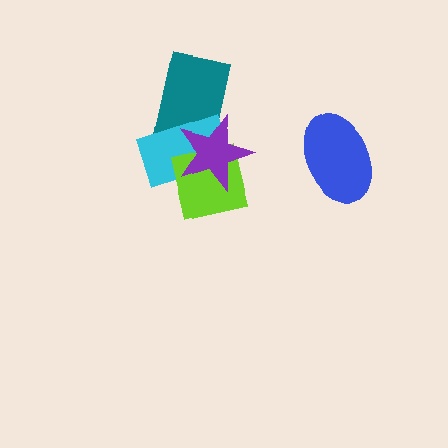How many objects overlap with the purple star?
3 objects overlap with the purple star.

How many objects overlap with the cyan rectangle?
3 objects overlap with the cyan rectangle.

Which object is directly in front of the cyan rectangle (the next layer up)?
The lime square is directly in front of the cyan rectangle.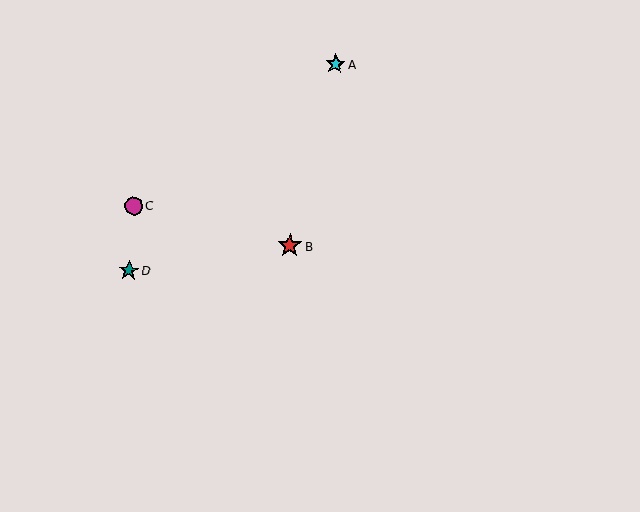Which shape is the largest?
The red star (labeled B) is the largest.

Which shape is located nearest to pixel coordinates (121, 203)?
The magenta circle (labeled C) at (134, 206) is nearest to that location.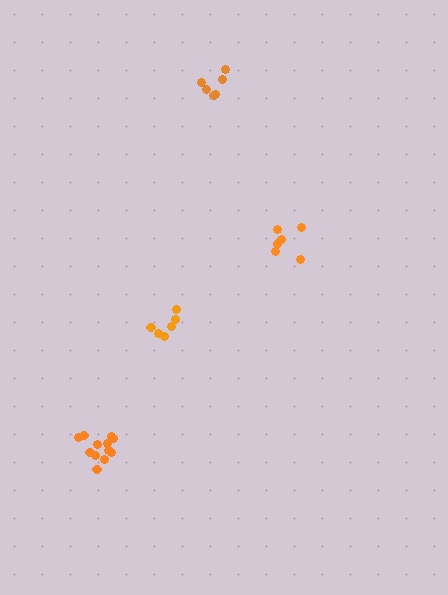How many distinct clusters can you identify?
There are 4 distinct clusters.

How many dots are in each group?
Group 1: 6 dots, Group 2: 6 dots, Group 3: 12 dots, Group 4: 6 dots (30 total).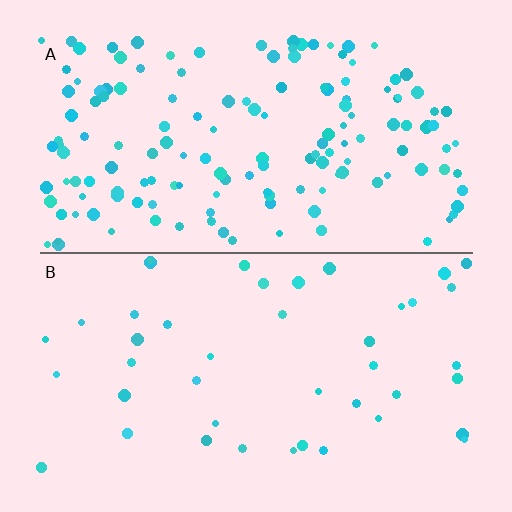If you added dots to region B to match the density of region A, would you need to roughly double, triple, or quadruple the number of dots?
Approximately quadruple.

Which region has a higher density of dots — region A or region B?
A (the top).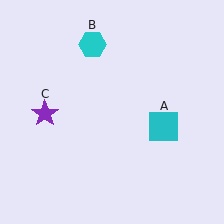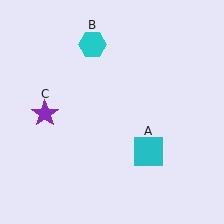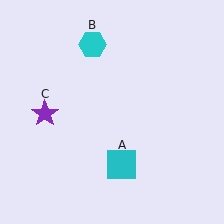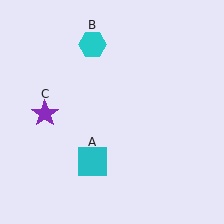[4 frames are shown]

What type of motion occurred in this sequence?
The cyan square (object A) rotated clockwise around the center of the scene.